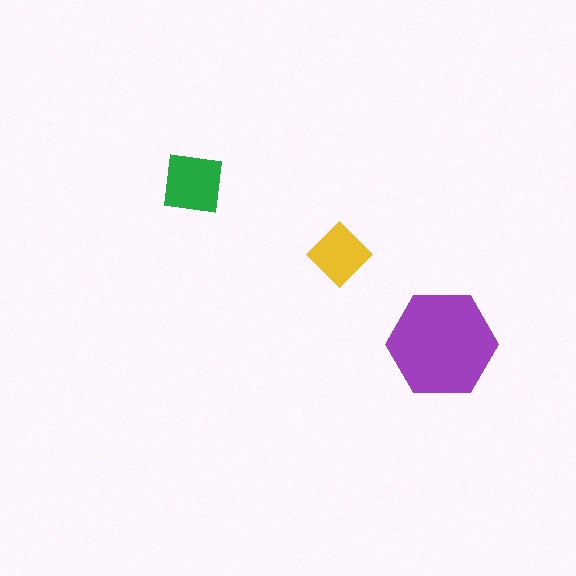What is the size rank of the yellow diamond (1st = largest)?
3rd.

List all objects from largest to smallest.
The purple hexagon, the green square, the yellow diamond.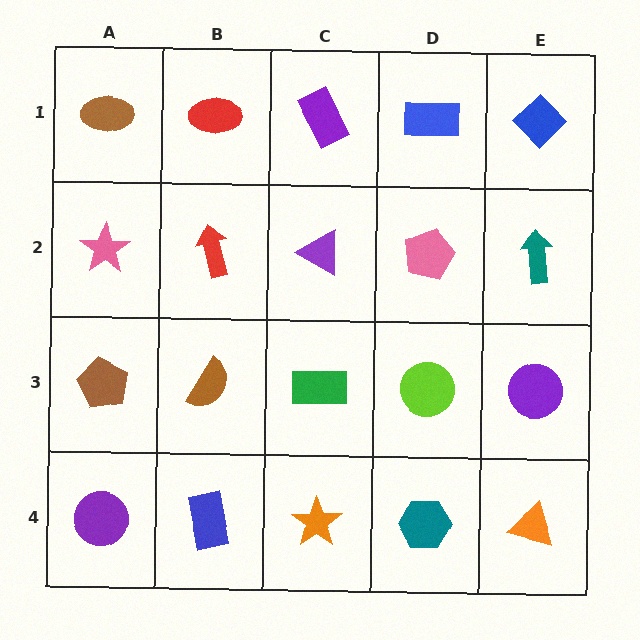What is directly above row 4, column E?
A purple circle.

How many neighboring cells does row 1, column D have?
3.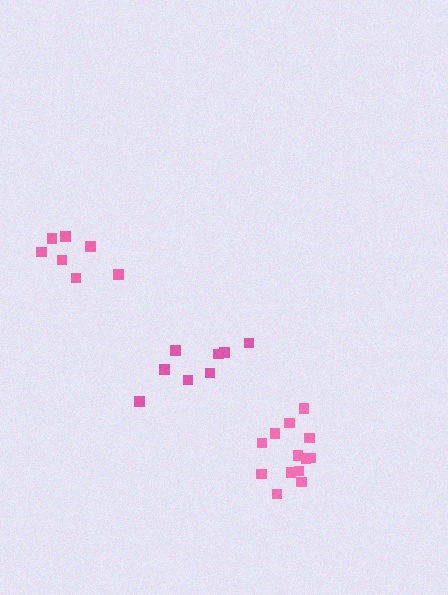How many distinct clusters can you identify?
There are 3 distinct clusters.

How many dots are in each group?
Group 1: 8 dots, Group 2: 7 dots, Group 3: 13 dots (28 total).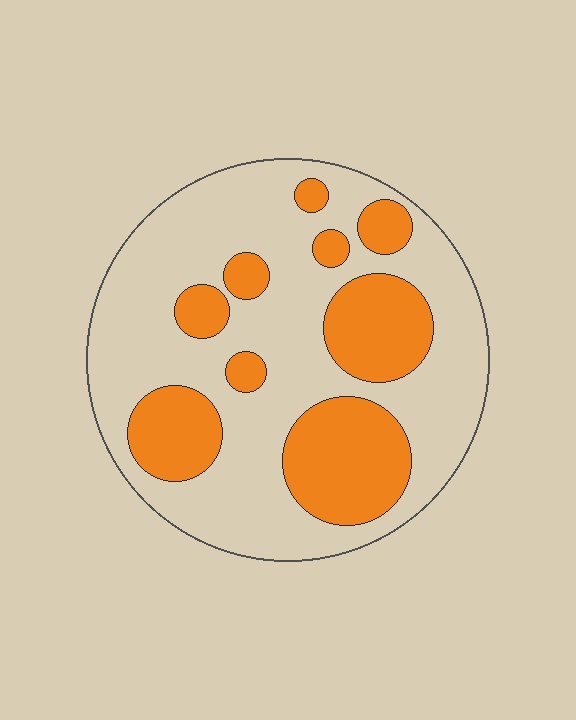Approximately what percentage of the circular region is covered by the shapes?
Approximately 30%.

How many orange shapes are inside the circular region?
9.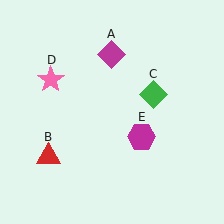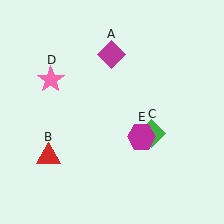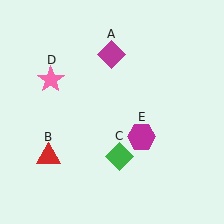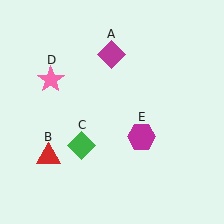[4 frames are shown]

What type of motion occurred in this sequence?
The green diamond (object C) rotated clockwise around the center of the scene.